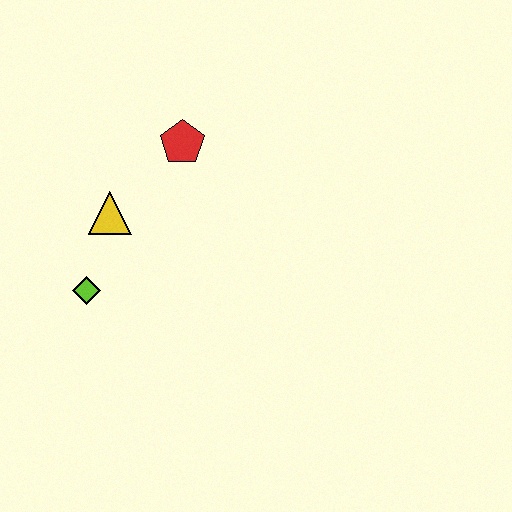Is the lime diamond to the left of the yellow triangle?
Yes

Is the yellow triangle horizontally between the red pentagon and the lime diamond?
Yes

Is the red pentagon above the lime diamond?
Yes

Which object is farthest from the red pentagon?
The lime diamond is farthest from the red pentagon.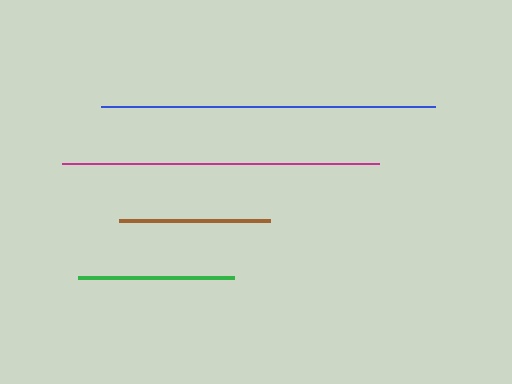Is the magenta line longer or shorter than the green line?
The magenta line is longer than the green line.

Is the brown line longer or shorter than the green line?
The green line is longer than the brown line.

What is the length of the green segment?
The green segment is approximately 157 pixels long.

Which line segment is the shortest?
The brown line is the shortest at approximately 150 pixels.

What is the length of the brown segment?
The brown segment is approximately 150 pixels long.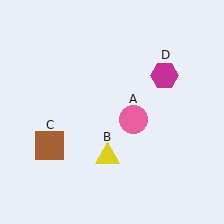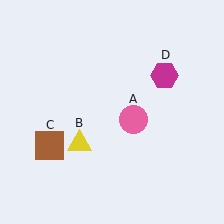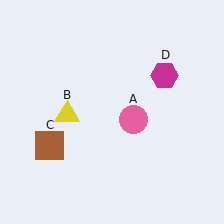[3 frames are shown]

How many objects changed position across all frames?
1 object changed position: yellow triangle (object B).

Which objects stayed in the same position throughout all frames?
Pink circle (object A) and brown square (object C) and magenta hexagon (object D) remained stationary.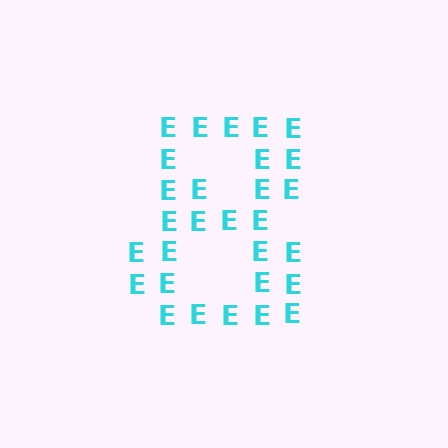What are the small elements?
The small elements are letter E's.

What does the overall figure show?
The overall figure shows the digit 8.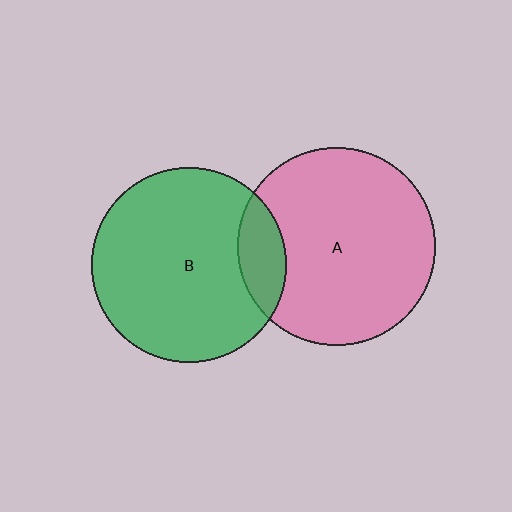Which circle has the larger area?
Circle A (pink).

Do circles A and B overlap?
Yes.